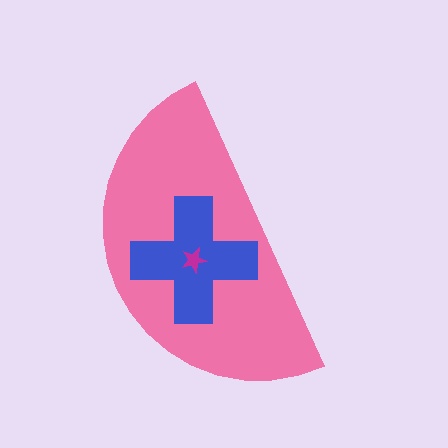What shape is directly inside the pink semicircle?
The blue cross.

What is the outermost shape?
The pink semicircle.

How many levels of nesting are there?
3.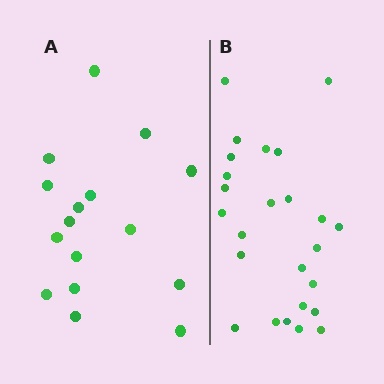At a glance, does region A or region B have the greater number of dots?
Region B (the right region) has more dots.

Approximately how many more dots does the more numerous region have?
Region B has roughly 8 or so more dots than region A.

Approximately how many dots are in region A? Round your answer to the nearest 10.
About 20 dots. (The exact count is 16, which rounds to 20.)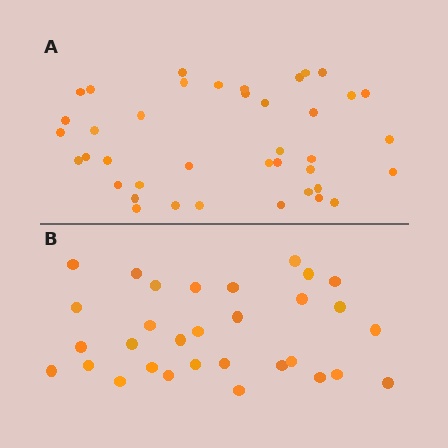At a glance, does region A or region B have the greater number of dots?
Region A (the top region) has more dots.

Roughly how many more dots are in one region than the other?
Region A has roughly 8 or so more dots than region B.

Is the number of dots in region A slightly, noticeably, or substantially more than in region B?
Region A has noticeably more, but not dramatically so. The ratio is roughly 1.3 to 1.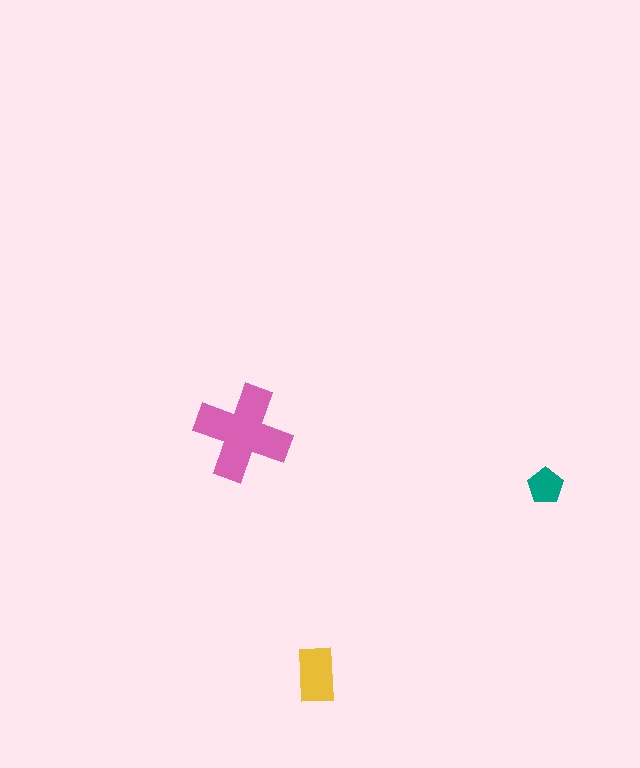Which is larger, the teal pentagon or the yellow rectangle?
The yellow rectangle.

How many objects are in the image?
There are 3 objects in the image.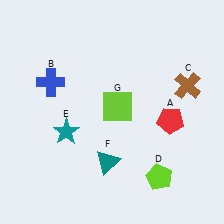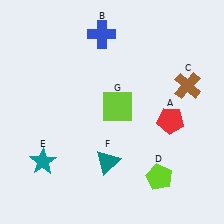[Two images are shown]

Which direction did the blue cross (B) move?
The blue cross (B) moved right.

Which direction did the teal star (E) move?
The teal star (E) moved down.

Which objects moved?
The objects that moved are: the blue cross (B), the teal star (E).